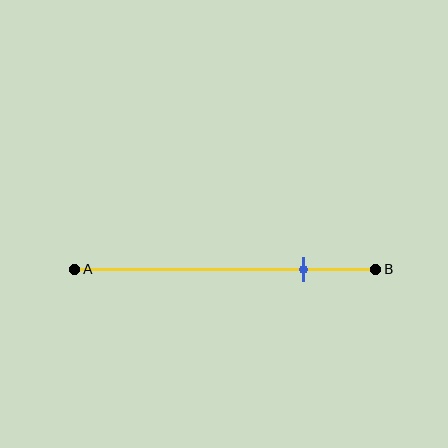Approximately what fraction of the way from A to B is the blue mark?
The blue mark is approximately 75% of the way from A to B.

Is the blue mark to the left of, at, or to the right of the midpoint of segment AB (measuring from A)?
The blue mark is to the right of the midpoint of segment AB.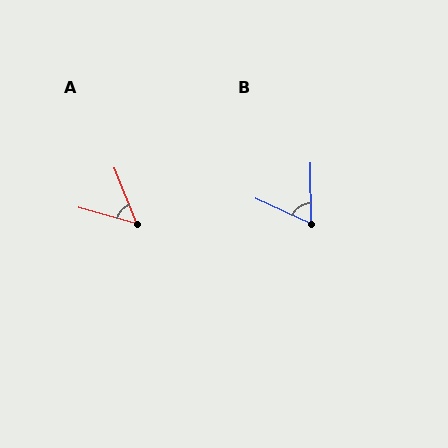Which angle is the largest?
B, at approximately 65 degrees.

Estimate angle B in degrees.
Approximately 65 degrees.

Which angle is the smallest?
A, at approximately 52 degrees.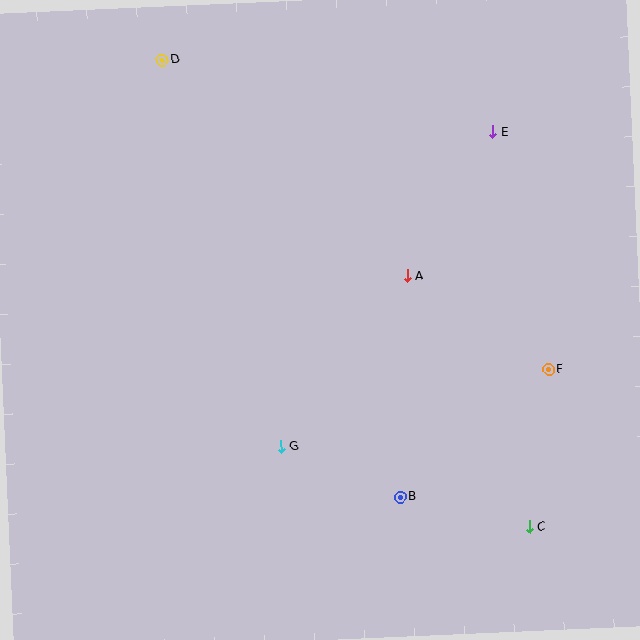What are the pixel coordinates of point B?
Point B is at (400, 497).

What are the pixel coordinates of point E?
Point E is at (493, 132).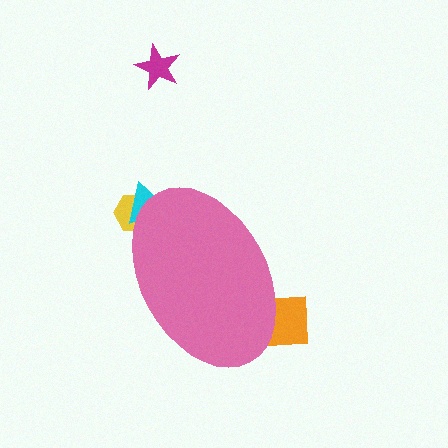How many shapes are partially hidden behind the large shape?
3 shapes are partially hidden.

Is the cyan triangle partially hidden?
Yes, the cyan triangle is partially hidden behind the pink ellipse.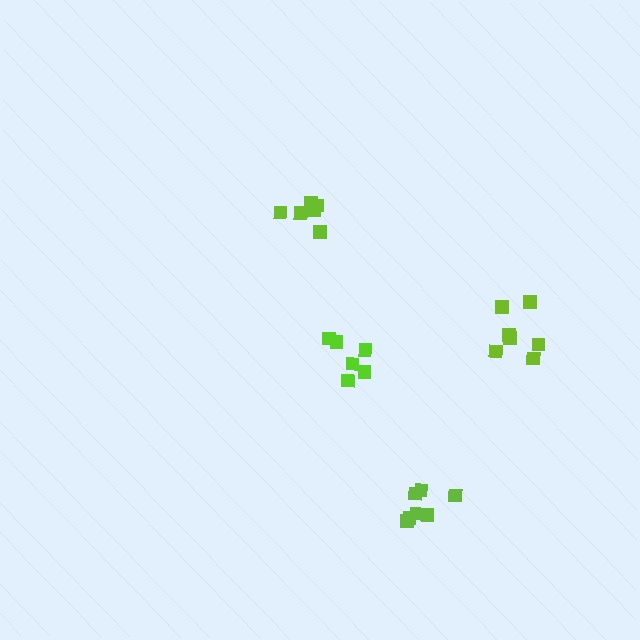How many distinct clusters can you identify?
There are 4 distinct clusters.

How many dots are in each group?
Group 1: 6 dots, Group 2: 6 dots, Group 3: 7 dots, Group 4: 7 dots (26 total).